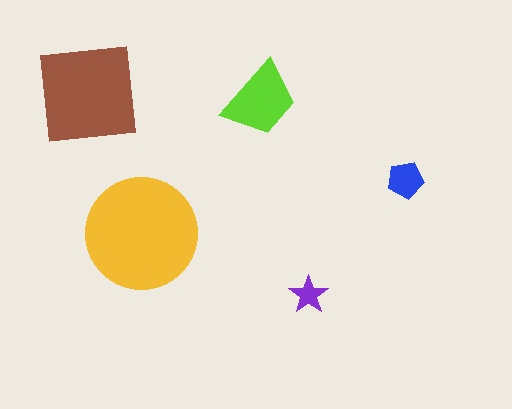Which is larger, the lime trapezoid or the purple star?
The lime trapezoid.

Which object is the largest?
The yellow circle.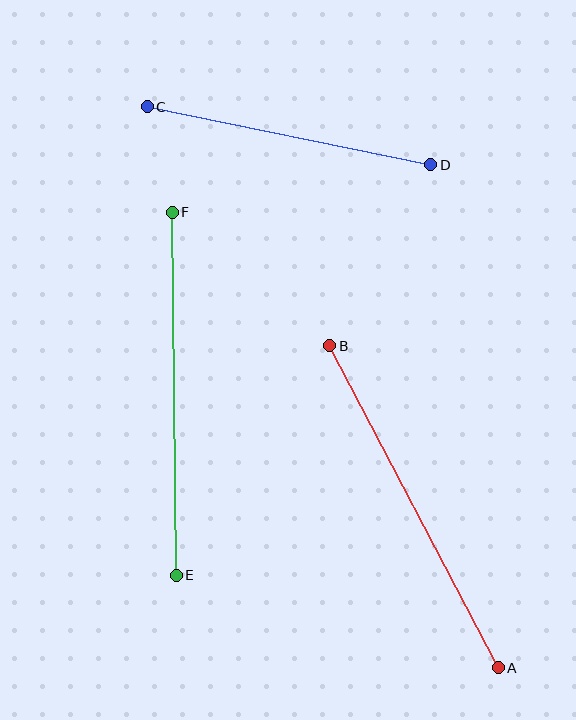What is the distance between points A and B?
The distance is approximately 364 pixels.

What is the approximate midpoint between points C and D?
The midpoint is at approximately (289, 136) pixels.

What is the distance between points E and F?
The distance is approximately 363 pixels.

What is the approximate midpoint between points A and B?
The midpoint is at approximately (414, 507) pixels.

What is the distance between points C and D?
The distance is approximately 289 pixels.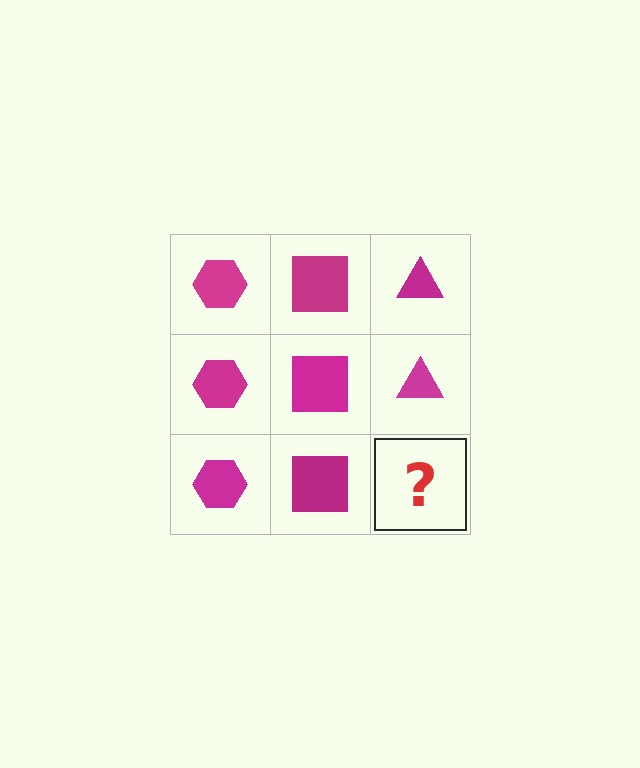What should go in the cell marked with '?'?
The missing cell should contain a magenta triangle.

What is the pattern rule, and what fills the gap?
The rule is that each column has a consistent shape. The gap should be filled with a magenta triangle.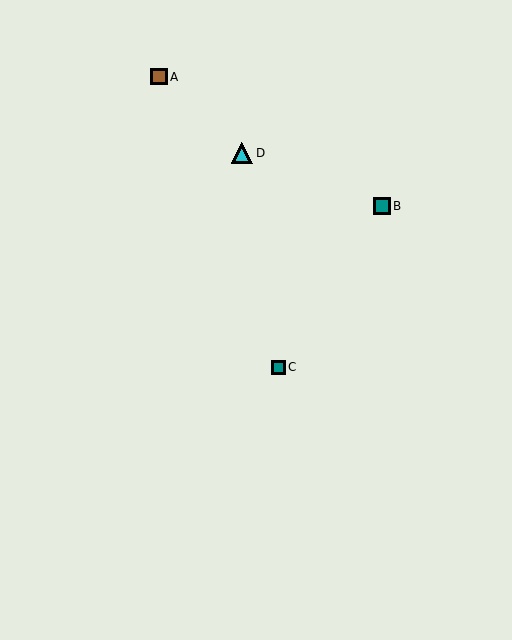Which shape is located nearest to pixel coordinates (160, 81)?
The brown square (labeled A) at (159, 76) is nearest to that location.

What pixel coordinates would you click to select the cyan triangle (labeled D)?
Click at (242, 153) to select the cyan triangle D.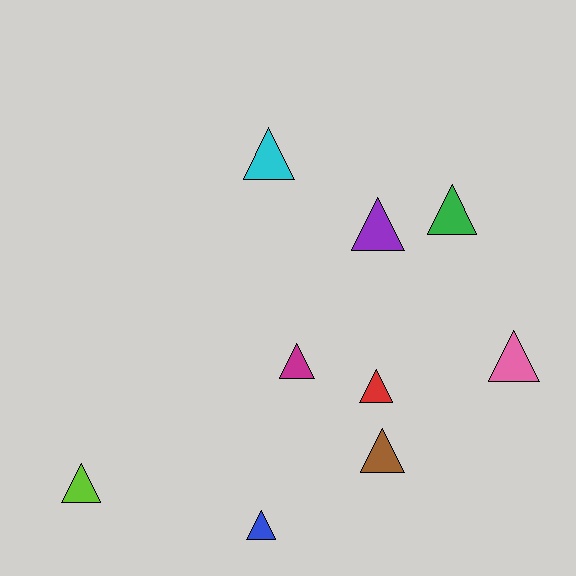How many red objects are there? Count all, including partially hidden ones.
There is 1 red object.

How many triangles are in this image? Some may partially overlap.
There are 9 triangles.